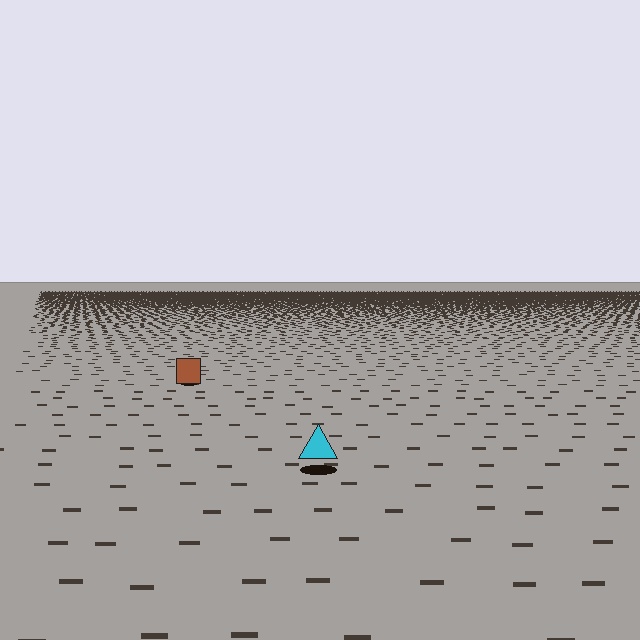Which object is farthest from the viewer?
The brown square is farthest from the viewer. It appears smaller and the ground texture around it is denser.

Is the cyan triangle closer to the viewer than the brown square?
Yes. The cyan triangle is closer — you can tell from the texture gradient: the ground texture is coarser near it.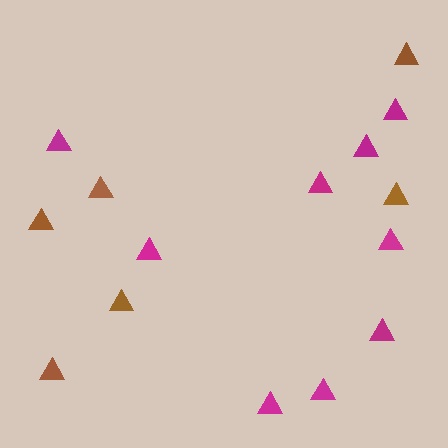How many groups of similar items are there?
There are 2 groups: one group of magenta triangles (9) and one group of brown triangles (6).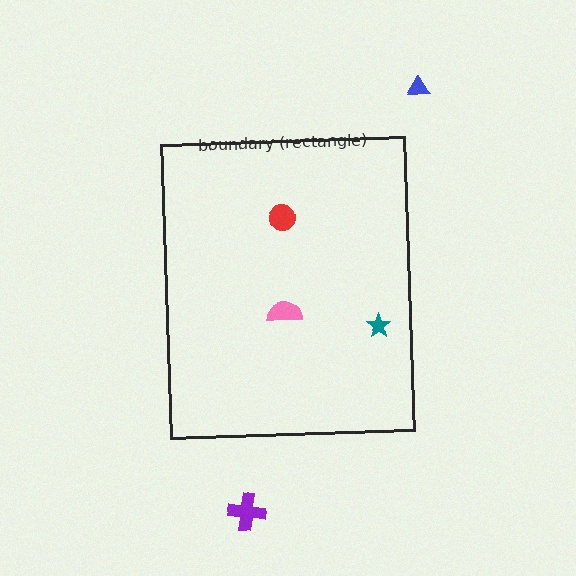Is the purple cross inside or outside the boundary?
Outside.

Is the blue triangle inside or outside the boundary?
Outside.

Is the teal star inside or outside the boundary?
Inside.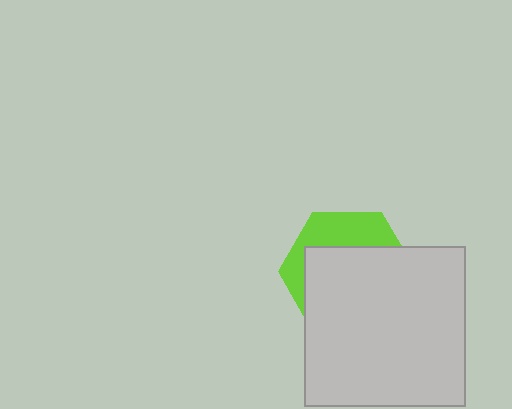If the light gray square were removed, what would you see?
You would see the complete lime hexagon.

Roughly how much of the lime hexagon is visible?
A small part of it is visible (roughly 32%).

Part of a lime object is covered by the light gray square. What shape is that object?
It is a hexagon.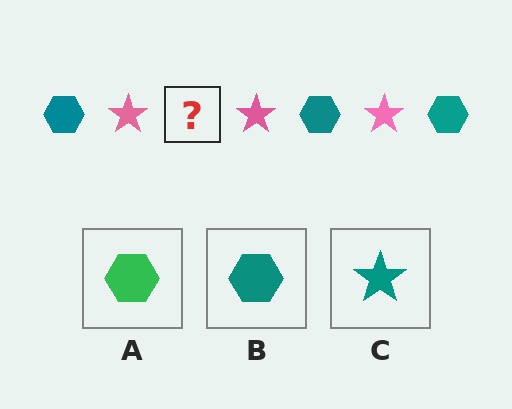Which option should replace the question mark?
Option B.